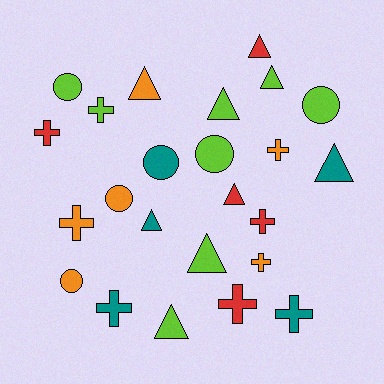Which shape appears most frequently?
Triangle, with 9 objects.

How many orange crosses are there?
There are 3 orange crosses.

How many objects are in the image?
There are 24 objects.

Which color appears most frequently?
Lime, with 8 objects.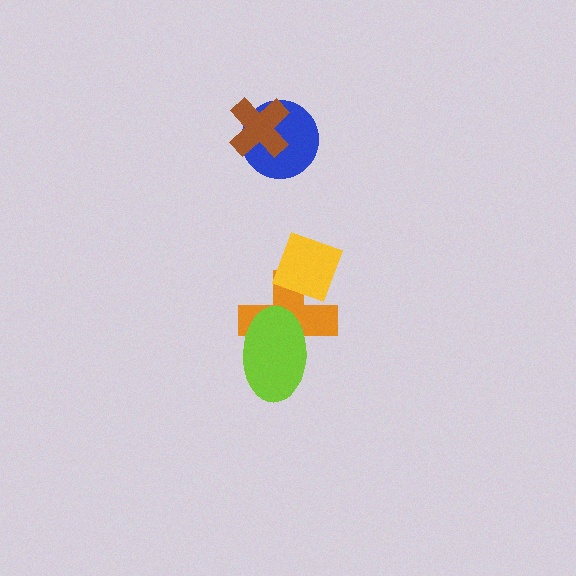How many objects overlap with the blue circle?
1 object overlaps with the blue circle.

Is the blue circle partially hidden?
Yes, it is partially covered by another shape.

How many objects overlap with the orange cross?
2 objects overlap with the orange cross.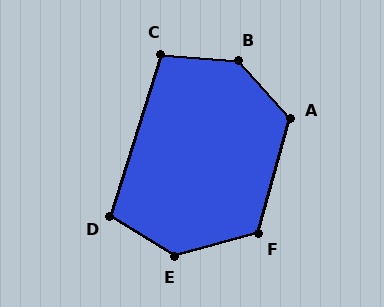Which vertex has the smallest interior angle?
C, at approximately 103 degrees.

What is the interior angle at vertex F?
Approximately 120 degrees (obtuse).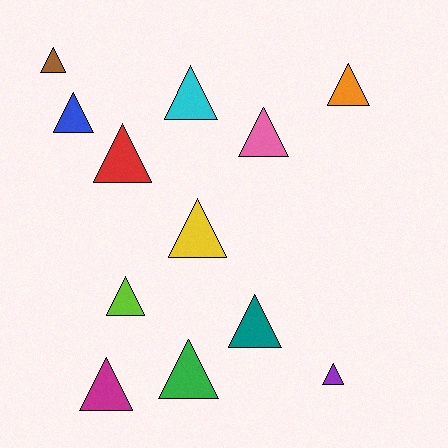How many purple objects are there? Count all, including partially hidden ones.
There is 1 purple object.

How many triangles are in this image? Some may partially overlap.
There are 12 triangles.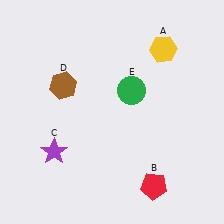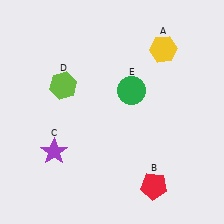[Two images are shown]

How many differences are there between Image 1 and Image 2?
There is 1 difference between the two images.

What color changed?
The hexagon (D) changed from brown in Image 1 to lime in Image 2.